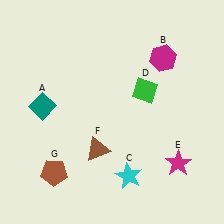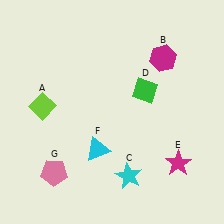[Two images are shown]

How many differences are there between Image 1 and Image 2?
There are 3 differences between the two images.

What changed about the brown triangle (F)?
In Image 1, F is brown. In Image 2, it changed to cyan.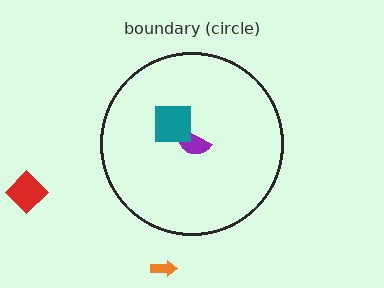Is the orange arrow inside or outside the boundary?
Outside.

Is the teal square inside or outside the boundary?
Inside.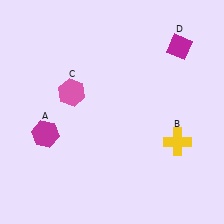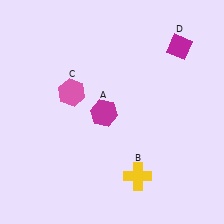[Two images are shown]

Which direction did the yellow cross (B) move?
The yellow cross (B) moved left.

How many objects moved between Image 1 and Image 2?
2 objects moved between the two images.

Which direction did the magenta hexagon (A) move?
The magenta hexagon (A) moved right.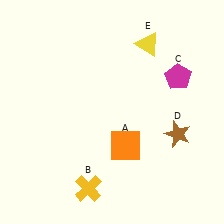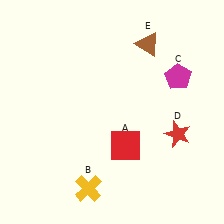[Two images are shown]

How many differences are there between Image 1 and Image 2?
There are 3 differences between the two images.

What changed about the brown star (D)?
In Image 1, D is brown. In Image 2, it changed to red.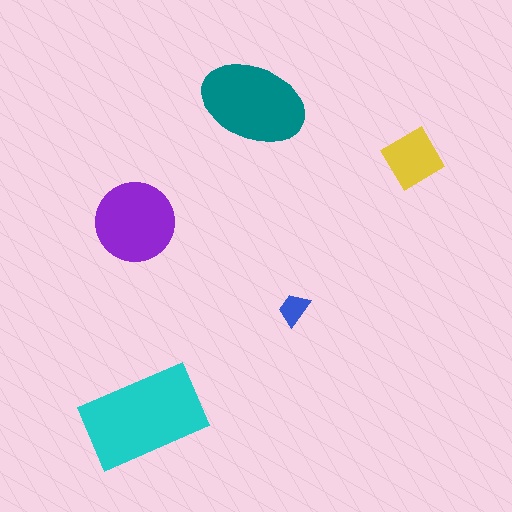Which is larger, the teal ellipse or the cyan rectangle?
The cyan rectangle.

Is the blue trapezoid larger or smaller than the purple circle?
Smaller.